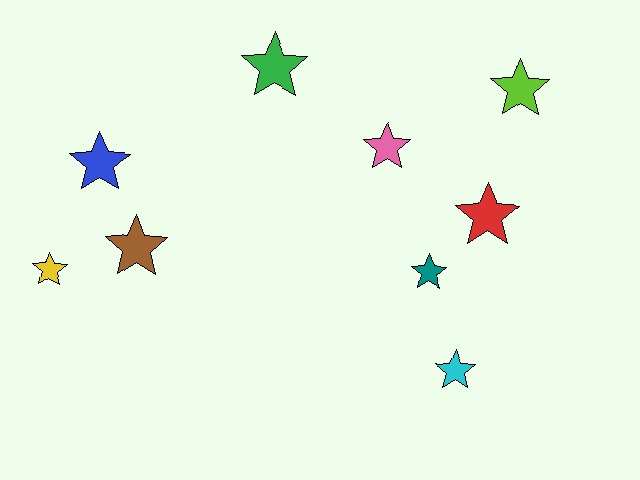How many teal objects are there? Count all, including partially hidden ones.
There is 1 teal object.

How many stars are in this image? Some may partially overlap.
There are 9 stars.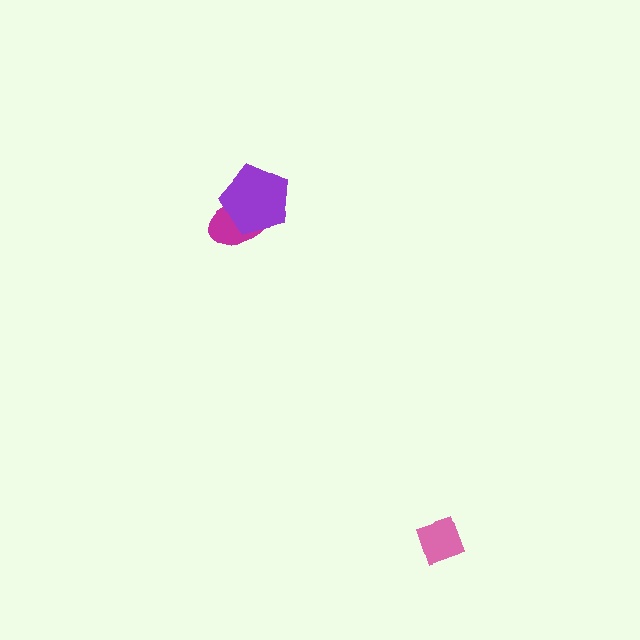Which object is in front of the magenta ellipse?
The purple pentagon is in front of the magenta ellipse.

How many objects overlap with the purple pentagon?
1 object overlaps with the purple pentagon.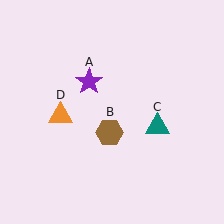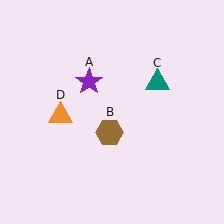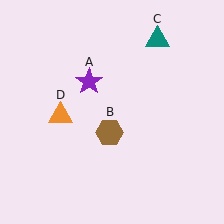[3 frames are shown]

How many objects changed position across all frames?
1 object changed position: teal triangle (object C).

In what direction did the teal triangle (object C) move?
The teal triangle (object C) moved up.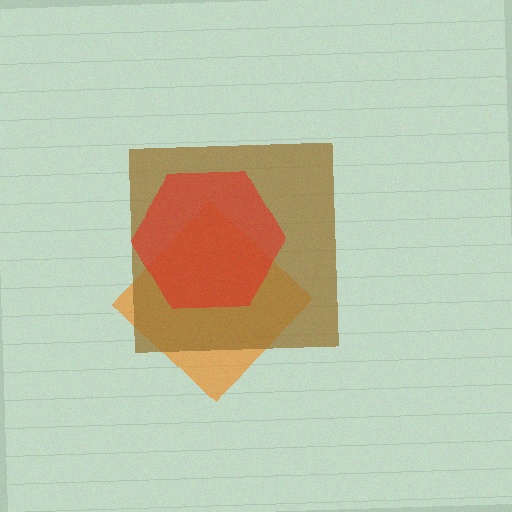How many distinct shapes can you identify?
There are 3 distinct shapes: an orange diamond, a brown square, a red hexagon.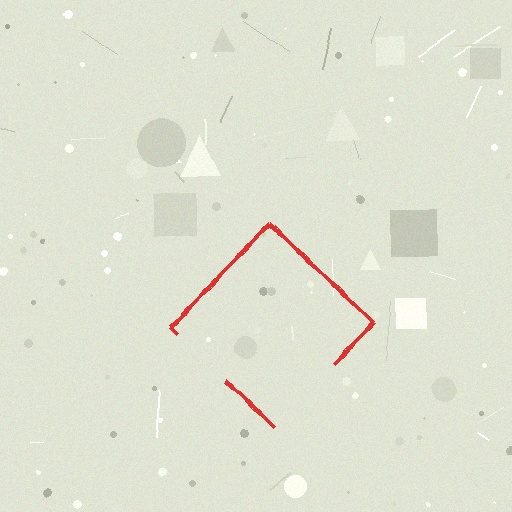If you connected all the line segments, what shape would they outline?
They would outline a diamond.